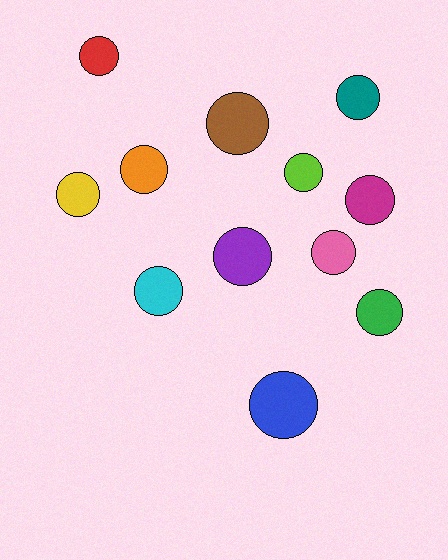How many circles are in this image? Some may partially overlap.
There are 12 circles.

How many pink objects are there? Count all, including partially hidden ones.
There is 1 pink object.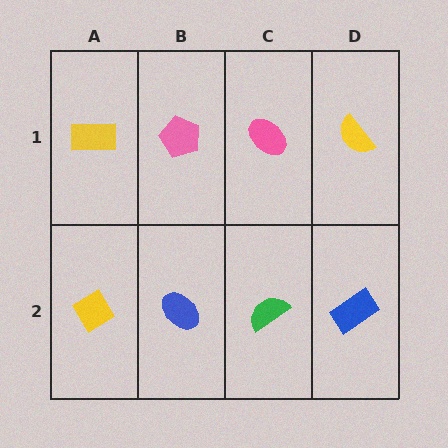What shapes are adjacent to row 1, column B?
A blue ellipse (row 2, column B), a yellow rectangle (row 1, column A), a pink ellipse (row 1, column C).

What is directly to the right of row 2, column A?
A blue ellipse.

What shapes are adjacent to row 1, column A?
A yellow diamond (row 2, column A), a pink pentagon (row 1, column B).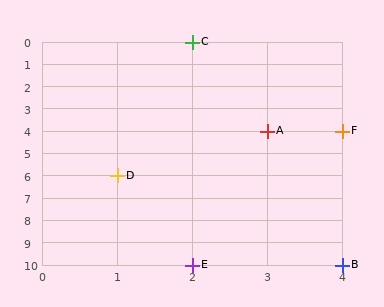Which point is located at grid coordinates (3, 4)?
Point A is at (3, 4).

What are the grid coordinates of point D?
Point D is at grid coordinates (1, 6).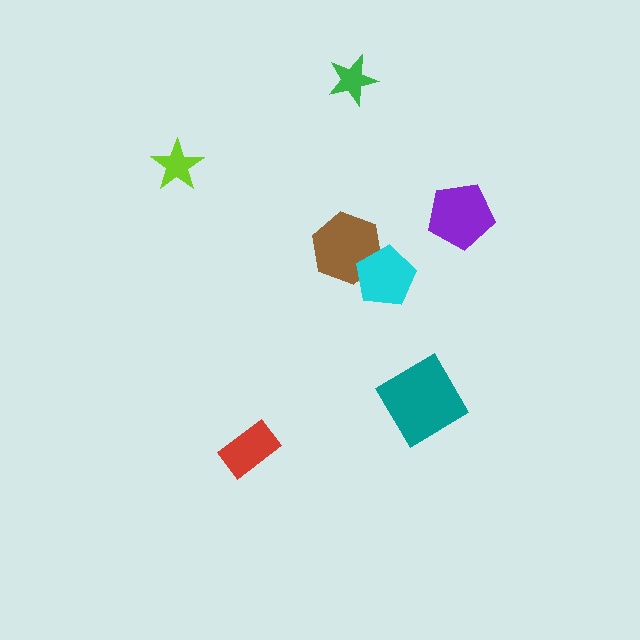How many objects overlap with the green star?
0 objects overlap with the green star.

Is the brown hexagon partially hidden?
Yes, it is partially covered by another shape.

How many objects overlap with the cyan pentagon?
1 object overlaps with the cyan pentagon.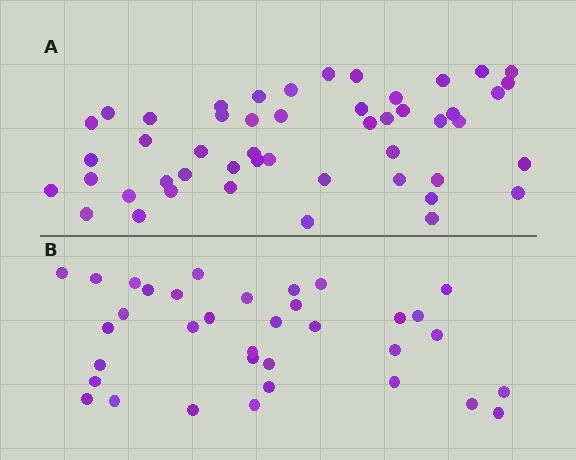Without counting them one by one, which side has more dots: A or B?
Region A (the top region) has more dots.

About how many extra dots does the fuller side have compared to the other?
Region A has approximately 15 more dots than region B.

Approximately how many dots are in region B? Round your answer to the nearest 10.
About 40 dots. (The exact count is 35, which rounds to 40.)